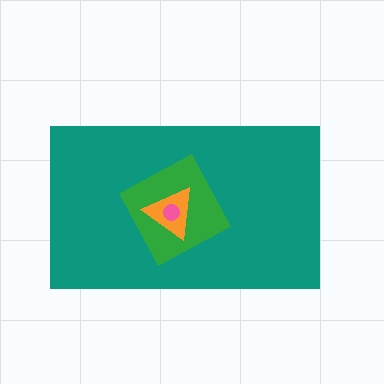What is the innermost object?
The pink circle.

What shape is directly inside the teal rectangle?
The green square.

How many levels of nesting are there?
4.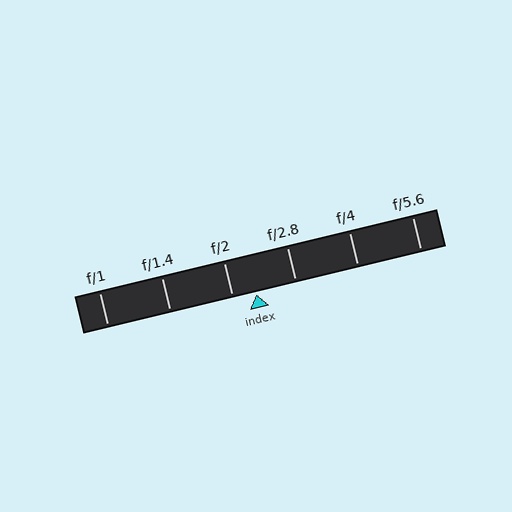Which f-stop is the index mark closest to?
The index mark is closest to f/2.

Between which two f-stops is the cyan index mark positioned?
The index mark is between f/2 and f/2.8.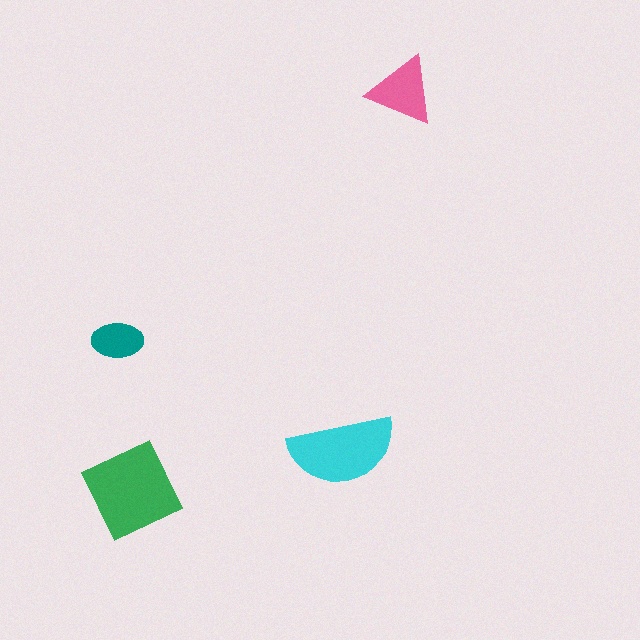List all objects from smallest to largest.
The teal ellipse, the pink triangle, the cyan semicircle, the green diamond.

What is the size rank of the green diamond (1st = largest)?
1st.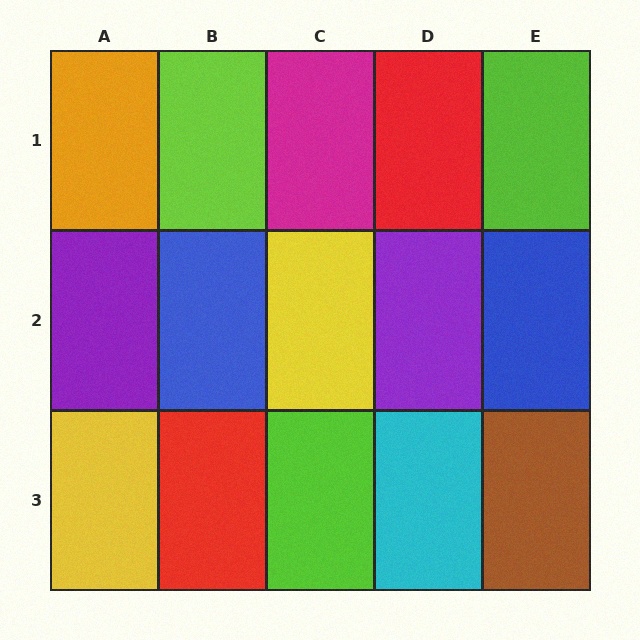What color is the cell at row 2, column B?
Blue.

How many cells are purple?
2 cells are purple.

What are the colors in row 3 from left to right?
Yellow, red, lime, cyan, brown.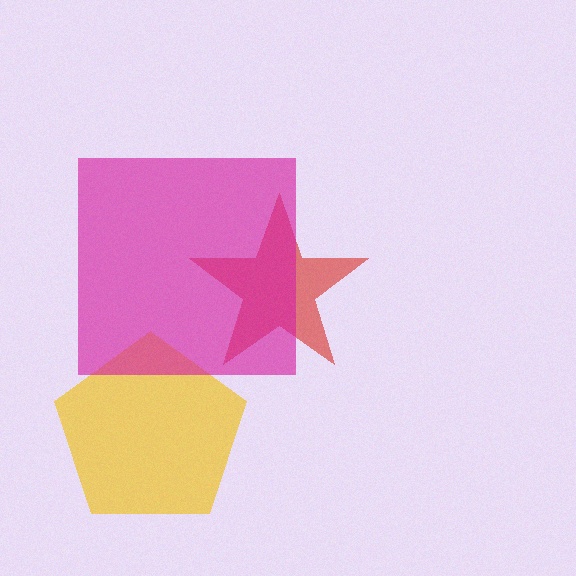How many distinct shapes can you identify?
There are 3 distinct shapes: a red star, a yellow pentagon, a magenta square.